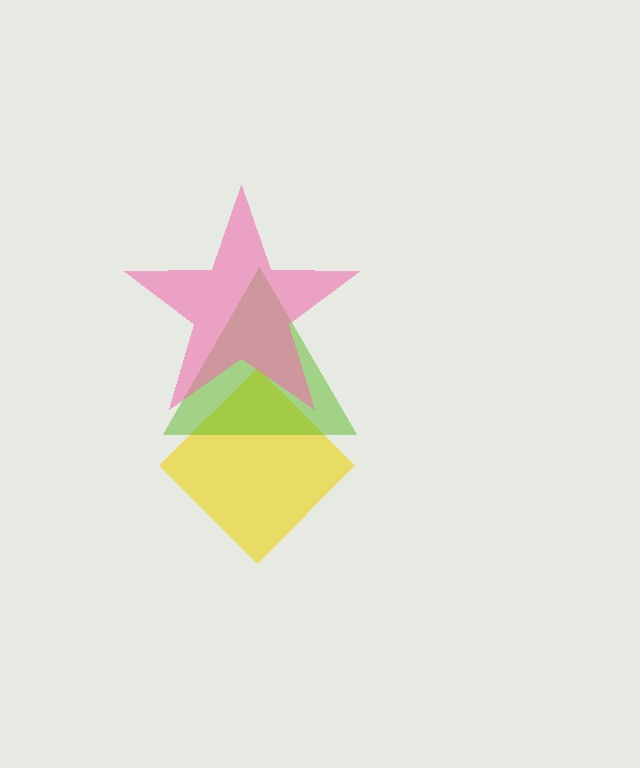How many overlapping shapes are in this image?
There are 3 overlapping shapes in the image.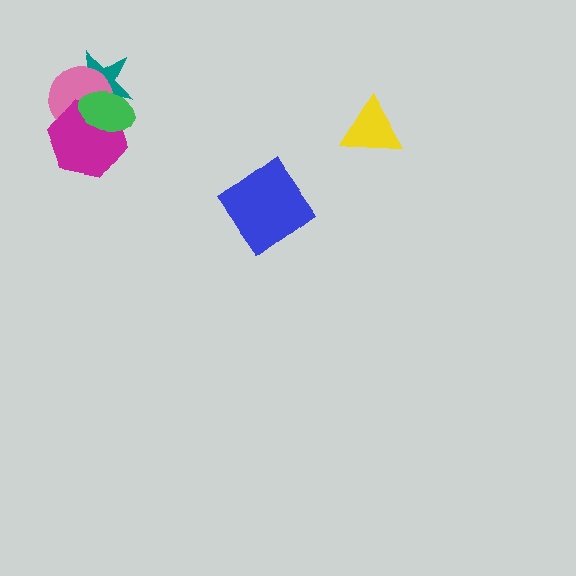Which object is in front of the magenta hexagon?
The green ellipse is in front of the magenta hexagon.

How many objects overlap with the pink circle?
3 objects overlap with the pink circle.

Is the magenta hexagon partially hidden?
Yes, it is partially covered by another shape.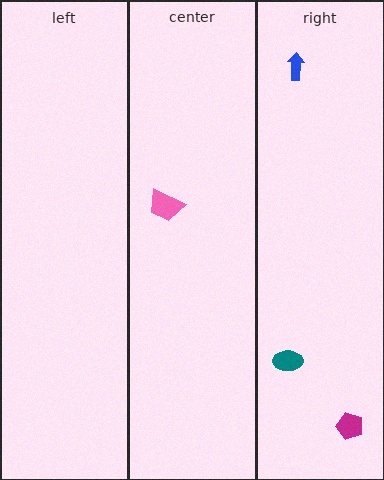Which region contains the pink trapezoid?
The center region.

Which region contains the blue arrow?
The right region.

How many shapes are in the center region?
1.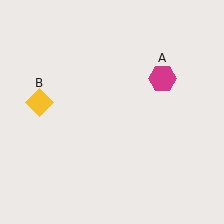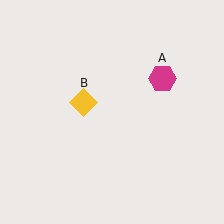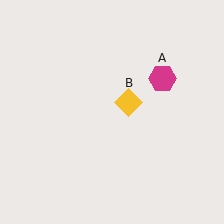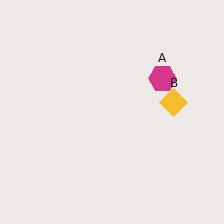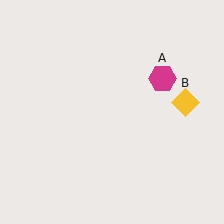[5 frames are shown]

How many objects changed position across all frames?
1 object changed position: yellow diamond (object B).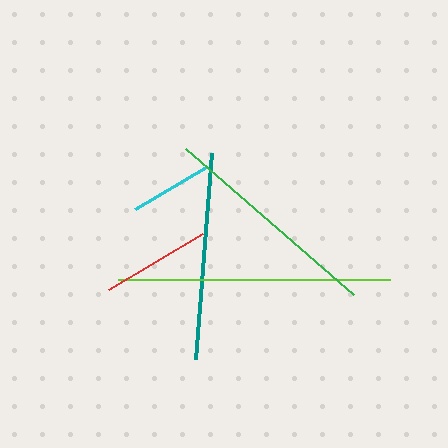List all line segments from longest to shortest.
From longest to shortest: lime, green, teal, red, cyan.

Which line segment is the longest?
The lime line is the longest at approximately 272 pixels.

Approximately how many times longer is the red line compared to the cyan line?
The red line is approximately 1.3 times the length of the cyan line.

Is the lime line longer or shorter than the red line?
The lime line is longer than the red line.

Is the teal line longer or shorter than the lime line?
The lime line is longer than the teal line.